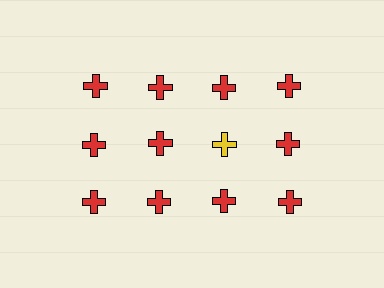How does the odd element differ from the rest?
It has a different color: yellow instead of red.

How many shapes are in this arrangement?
There are 12 shapes arranged in a grid pattern.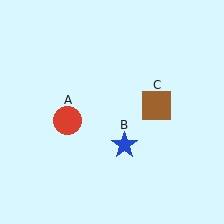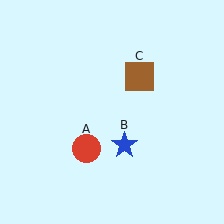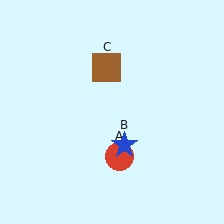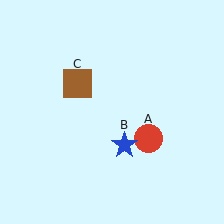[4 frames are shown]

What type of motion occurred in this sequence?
The red circle (object A), brown square (object C) rotated counterclockwise around the center of the scene.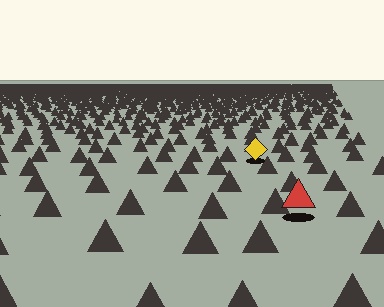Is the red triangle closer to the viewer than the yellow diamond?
Yes. The red triangle is closer — you can tell from the texture gradient: the ground texture is coarser near it.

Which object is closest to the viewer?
The red triangle is closest. The texture marks near it are larger and more spread out.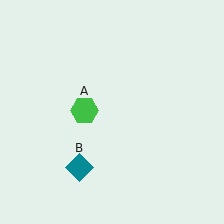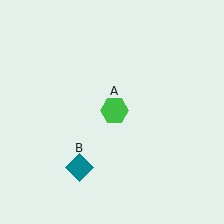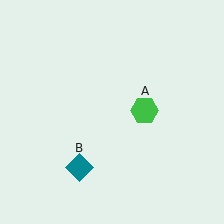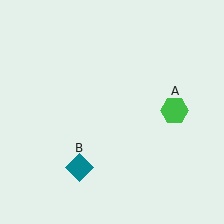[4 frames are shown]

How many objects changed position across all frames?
1 object changed position: green hexagon (object A).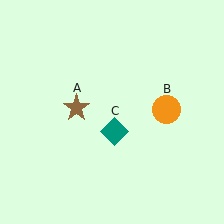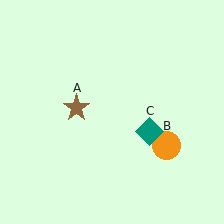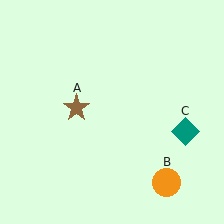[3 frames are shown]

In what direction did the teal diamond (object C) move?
The teal diamond (object C) moved right.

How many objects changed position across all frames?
2 objects changed position: orange circle (object B), teal diamond (object C).